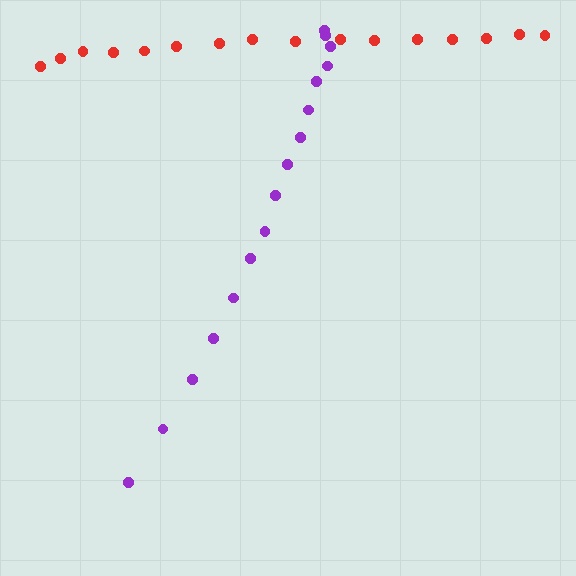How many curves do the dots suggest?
There are 2 distinct paths.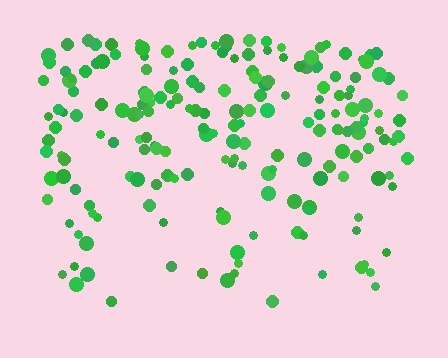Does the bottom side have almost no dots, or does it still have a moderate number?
Still a moderate number, just noticeably fewer than the top.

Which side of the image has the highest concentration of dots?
The top.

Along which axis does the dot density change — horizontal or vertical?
Vertical.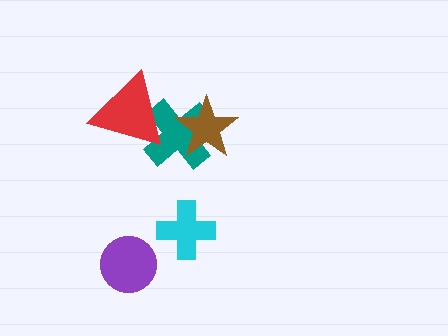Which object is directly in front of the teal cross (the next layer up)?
The red triangle is directly in front of the teal cross.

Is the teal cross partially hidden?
Yes, it is partially covered by another shape.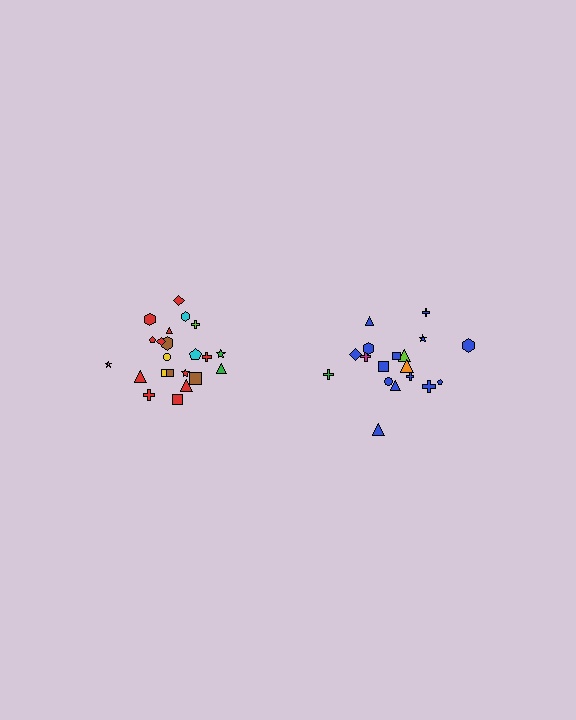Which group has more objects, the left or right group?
The left group.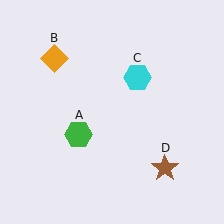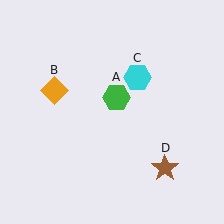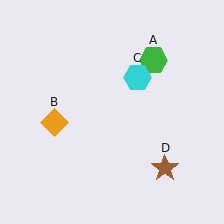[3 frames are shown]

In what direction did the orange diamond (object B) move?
The orange diamond (object B) moved down.